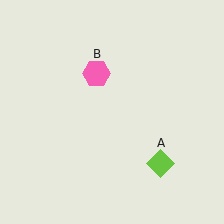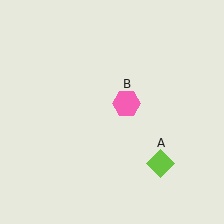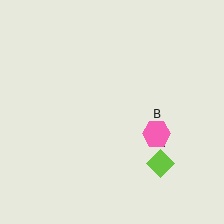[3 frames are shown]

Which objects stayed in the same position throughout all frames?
Lime diamond (object A) remained stationary.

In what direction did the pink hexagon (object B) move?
The pink hexagon (object B) moved down and to the right.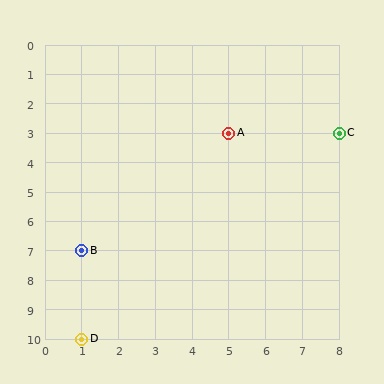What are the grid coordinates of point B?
Point B is at grid coordinates (1, 7).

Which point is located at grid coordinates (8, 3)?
Point C is at (8, 3).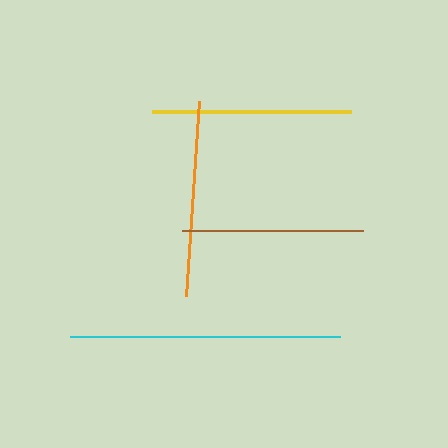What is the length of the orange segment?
The orange segment is approximately 196 pixels long.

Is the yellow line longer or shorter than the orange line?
The yellow line is longer than the orange line.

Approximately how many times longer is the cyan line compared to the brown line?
The cyan line is approximately 1.5 times the length of the brown line.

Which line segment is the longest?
The cyan line is the longest at approximately 270 pixels.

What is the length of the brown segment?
The brown segment is approximately 180 pixels long.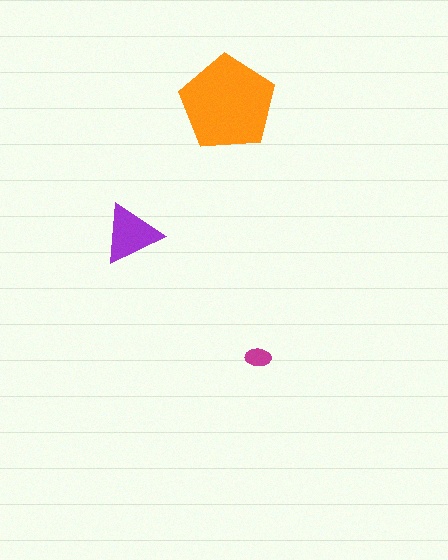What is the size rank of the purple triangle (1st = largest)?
2nd.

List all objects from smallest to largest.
The magenta ellipse, the purple triangle, the orange pentagon.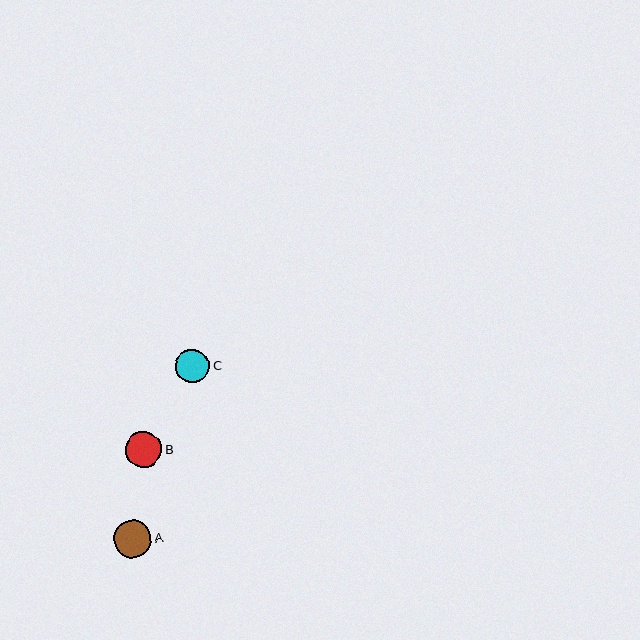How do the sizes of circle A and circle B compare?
Circle A and circle B are approximately the same size.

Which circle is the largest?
Circle A is the largest with a size of approximately 38 pixels.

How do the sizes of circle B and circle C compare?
Circle B and circle C are approximately the same size.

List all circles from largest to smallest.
From largest to smallest: A, B, C.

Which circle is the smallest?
Circle C is the smallest with a size of approximately 34 pixels.